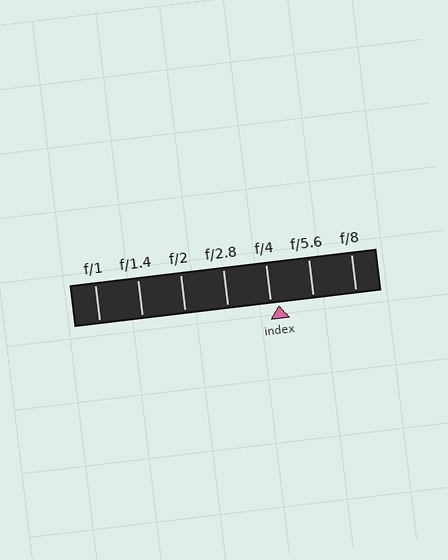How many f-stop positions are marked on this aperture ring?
There are 7 f-stop positions marked.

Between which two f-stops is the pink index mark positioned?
The index mark is between f/4 and f/5.6.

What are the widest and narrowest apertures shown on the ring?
The widest aperture shown is f/1 and the narrowest is f/8.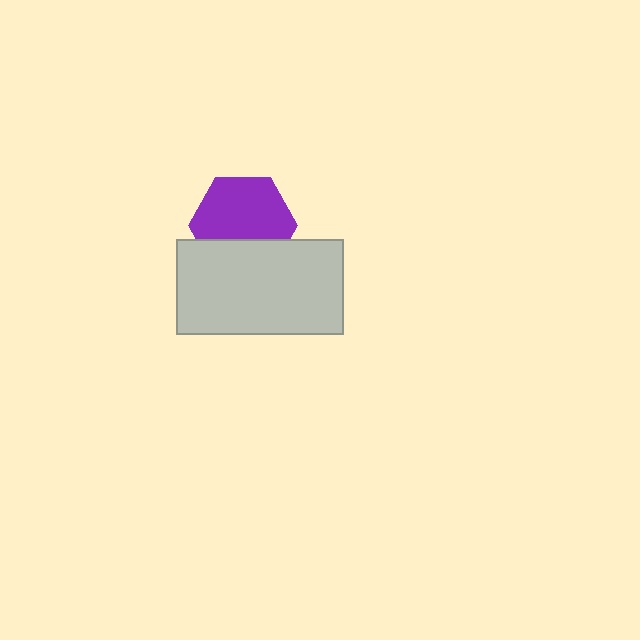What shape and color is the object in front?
The object in front is a light gray rectangle.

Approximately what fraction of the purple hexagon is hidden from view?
Roughly 32% of the purple hexagon is hidden behind the light gray rectangle.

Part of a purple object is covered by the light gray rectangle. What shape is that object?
It is a hexagon.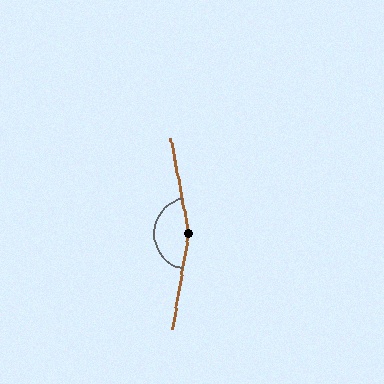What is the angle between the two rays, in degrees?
Approximately 159 degrees.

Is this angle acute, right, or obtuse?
It is obtuse.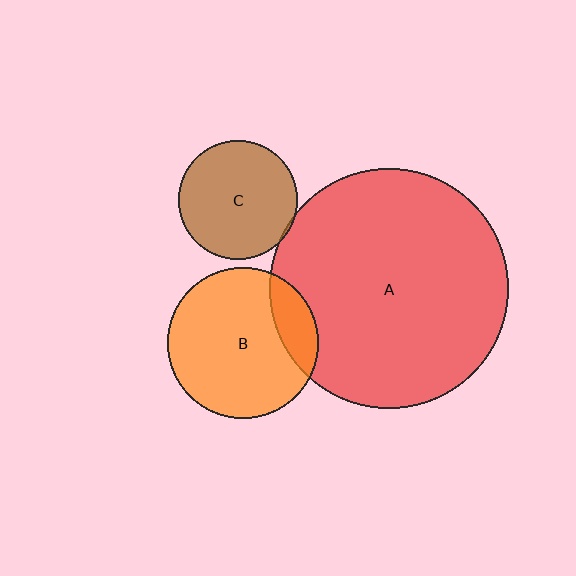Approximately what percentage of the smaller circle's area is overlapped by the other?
Approximately 5%.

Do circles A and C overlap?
Yes.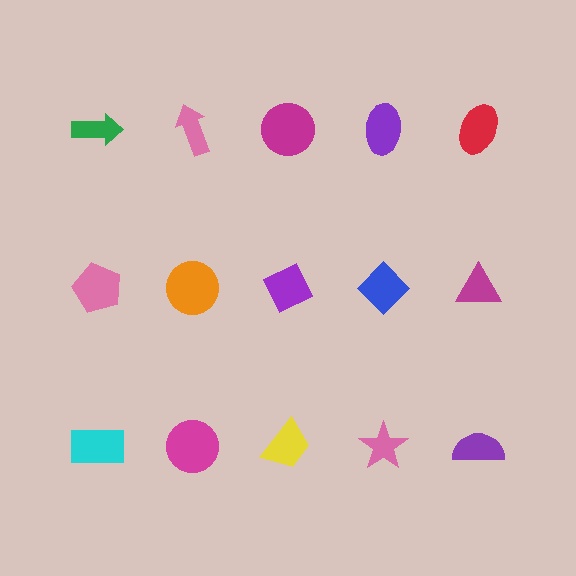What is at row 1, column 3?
A magenta circle.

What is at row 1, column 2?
A pink arrow.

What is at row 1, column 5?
A red ellipse.